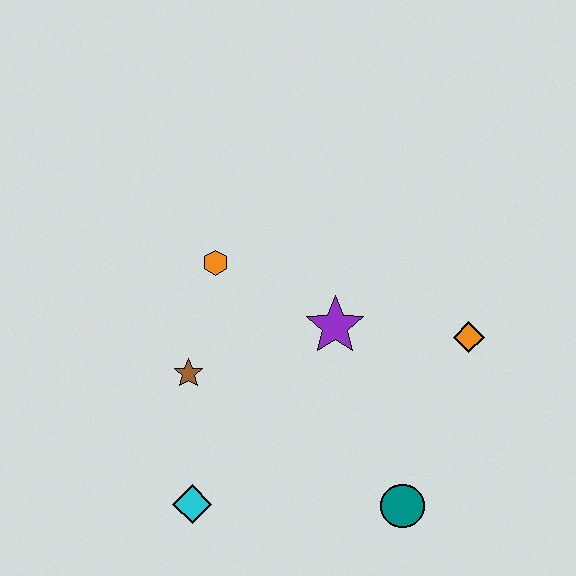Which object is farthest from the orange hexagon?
The teal circle is farthest from the orange hexagon.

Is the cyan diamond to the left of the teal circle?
Yes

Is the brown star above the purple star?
No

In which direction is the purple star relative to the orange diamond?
The purple star is to the left of the orange diamond.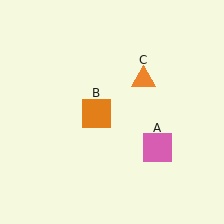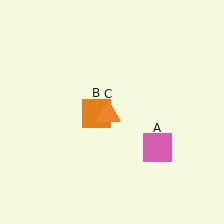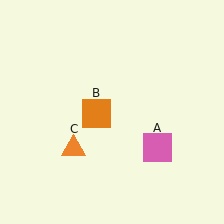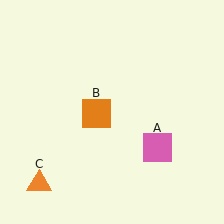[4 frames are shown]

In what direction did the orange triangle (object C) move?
The orange triangle (object C) moved down and to the left.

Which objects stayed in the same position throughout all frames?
Pink square (object A) and orange square (object B) remained stationary.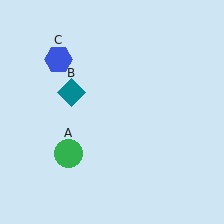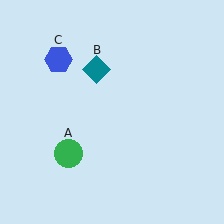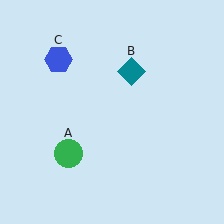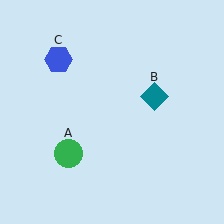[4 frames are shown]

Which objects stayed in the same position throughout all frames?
Green circle (object A) and blue hexagon (object C) remained stationary.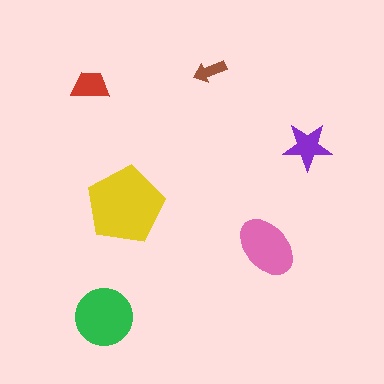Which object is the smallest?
The brown arrow.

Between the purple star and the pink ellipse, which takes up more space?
The pink ellipse.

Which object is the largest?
The yellow pentagon.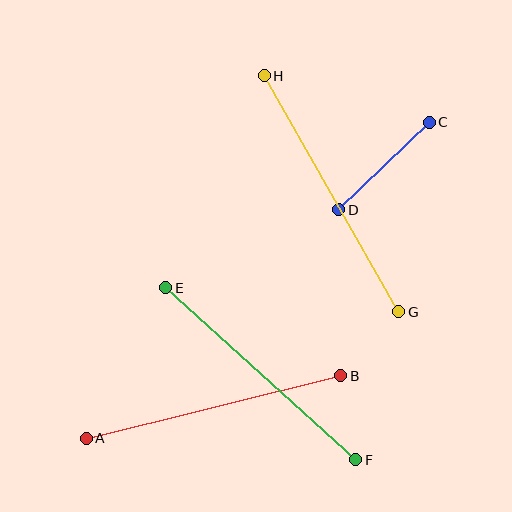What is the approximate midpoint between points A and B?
The midpoint is at approximately (214, 407) pixels.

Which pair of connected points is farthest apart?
Points G and H are farthest apart.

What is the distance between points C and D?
The distance is approximately 126 pixels.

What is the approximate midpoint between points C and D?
The midpoint is at approximately (384, 166) pixels.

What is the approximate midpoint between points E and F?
The midpoint is at approximately (261, 374) pixels.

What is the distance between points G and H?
The distance is approximately 272 pixels.